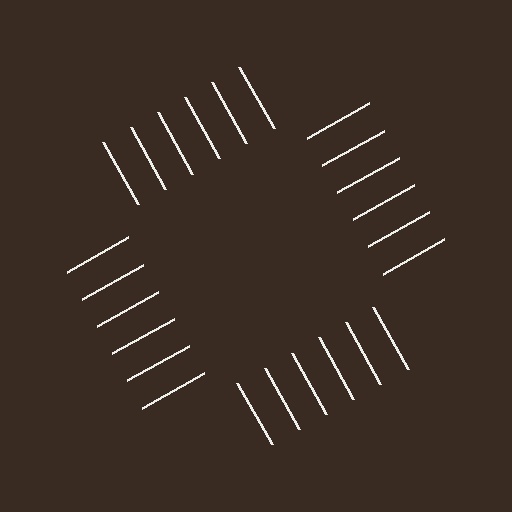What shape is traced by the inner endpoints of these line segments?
An illusory square — the line segments terminate on its edges but no continuous stroke is drawn.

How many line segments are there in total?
24 — 6 along each of the 4 edges.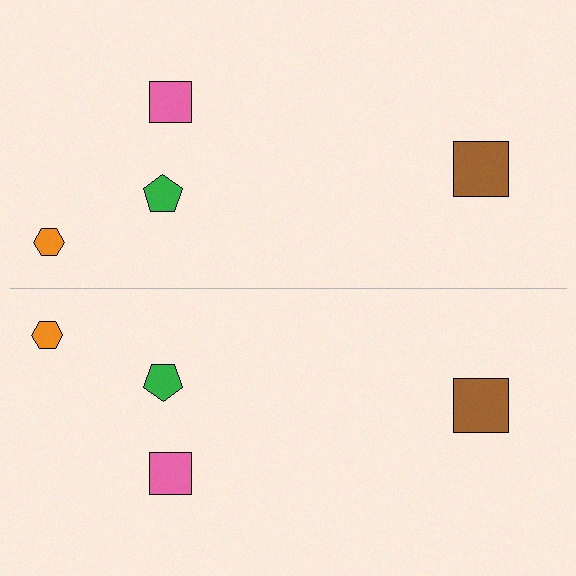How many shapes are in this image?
There are 8 shapes in this image.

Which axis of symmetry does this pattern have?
The pattern has a horizontal axis of symmetry running through the center of the image.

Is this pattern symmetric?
Yes, this pattern has bilateral (reflection) symmetry.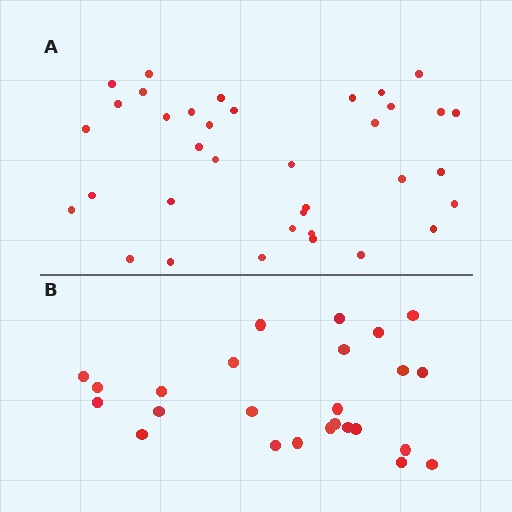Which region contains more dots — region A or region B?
Region A (the top region) has more dots.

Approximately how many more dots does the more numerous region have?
Region A has roughly 12 or so more dots than region B.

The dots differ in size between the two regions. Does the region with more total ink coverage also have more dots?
No. Region B has more total ink coverage because its dots are larger, but region A actually contains more individual dots. Total area can be misleading — the number of items is what matters here.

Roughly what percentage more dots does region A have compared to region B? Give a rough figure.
About 45% more.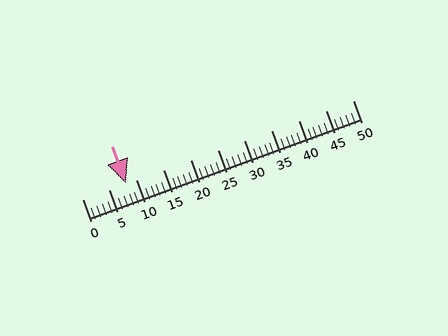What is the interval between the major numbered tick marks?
The major tick marks are spaced 5 units apart.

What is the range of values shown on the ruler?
The ruler shows values from 0 to 50.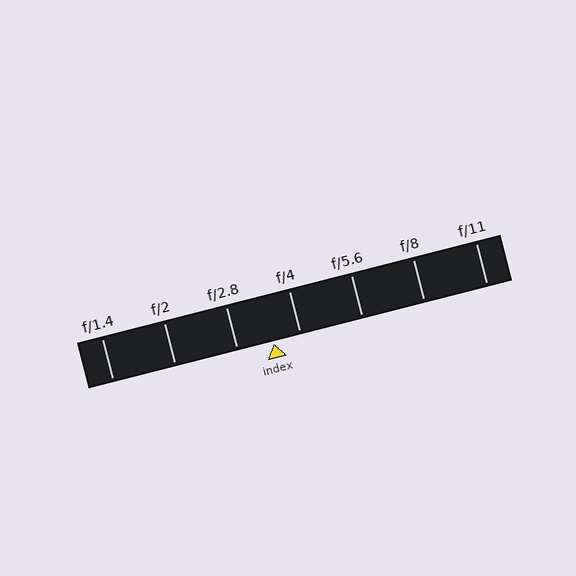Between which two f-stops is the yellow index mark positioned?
The index mark is between f/2.8 and f/4.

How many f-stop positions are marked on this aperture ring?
There are 7 f-stop positions marked.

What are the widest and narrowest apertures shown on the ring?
The widest aperture shown is f/1.4 and the narrowest is f/11.